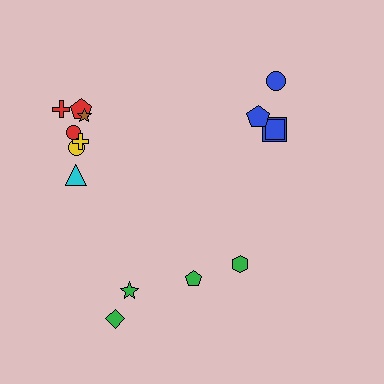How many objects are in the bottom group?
There are 4 objects.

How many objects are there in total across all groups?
There are 15 objects.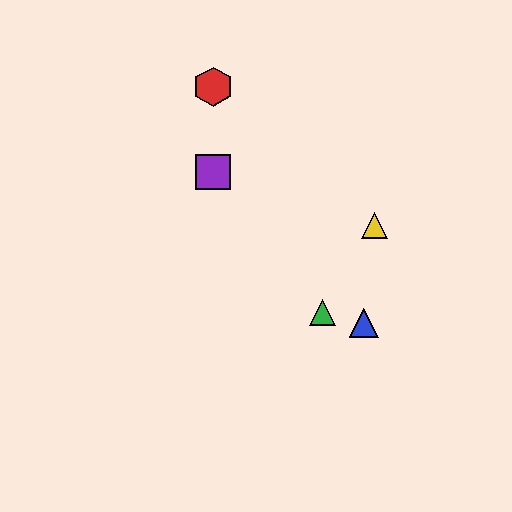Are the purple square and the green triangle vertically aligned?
No, the purple square is at x≈213 and the green triangle is at x≈323.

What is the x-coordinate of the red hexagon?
The red hexagon is at x≈213.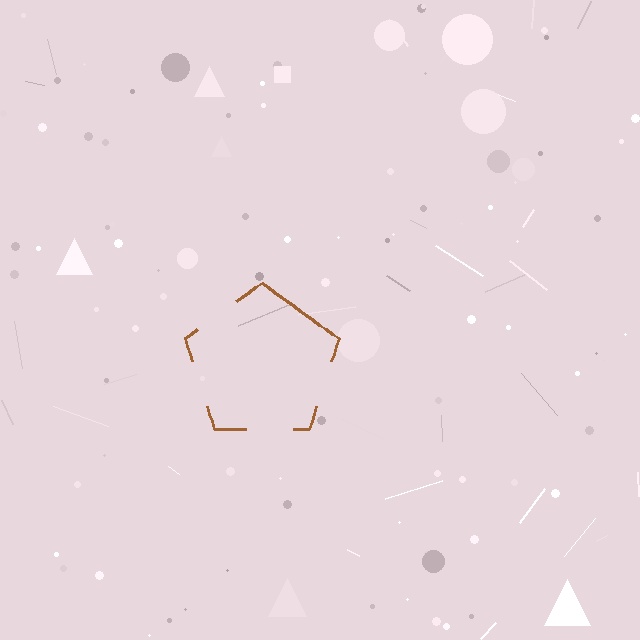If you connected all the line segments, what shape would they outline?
They would outline a pentagon.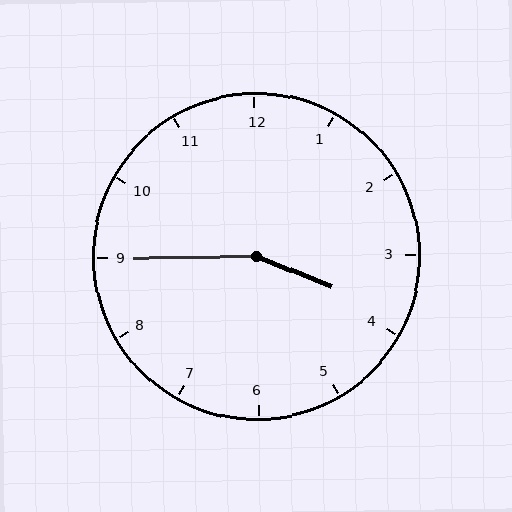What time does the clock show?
3:45.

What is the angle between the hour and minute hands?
Approximately 158 degrees.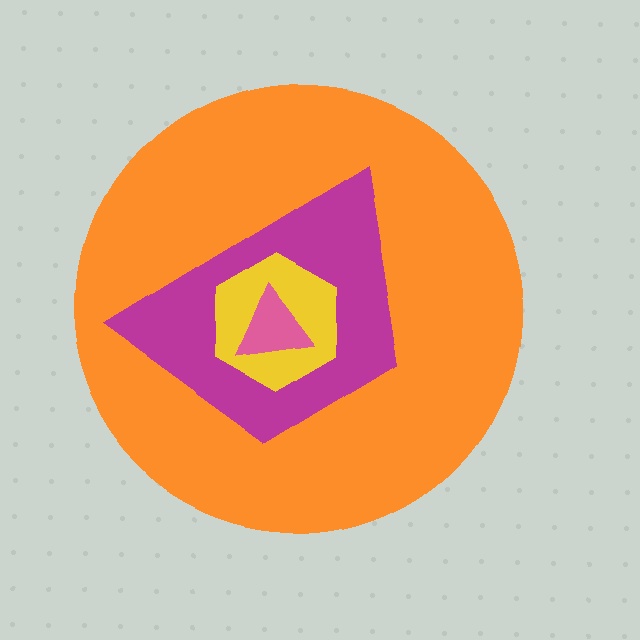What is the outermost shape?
The orange circle.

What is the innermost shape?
The pink triangle.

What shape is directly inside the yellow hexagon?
The pink triangle.